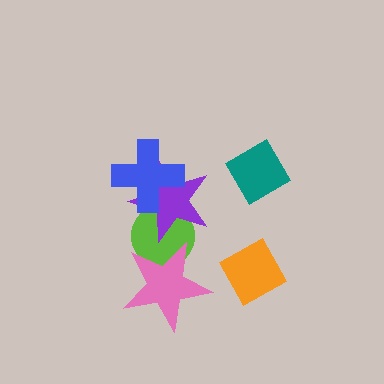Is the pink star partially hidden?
No, no other shape covers it.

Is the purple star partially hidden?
Yes, it is partially covered by another shape.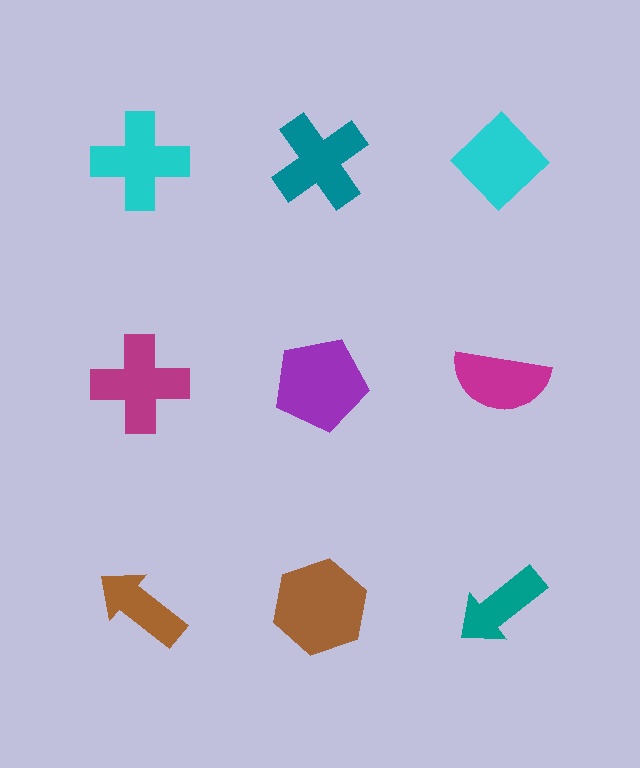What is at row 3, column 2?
A brown hexagon.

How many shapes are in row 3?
3 shapes.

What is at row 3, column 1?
A brown arrow.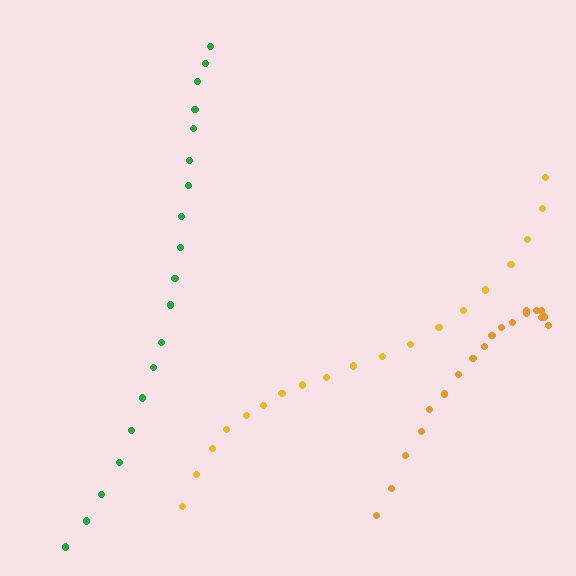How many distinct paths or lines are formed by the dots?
There are 3 distinct paths.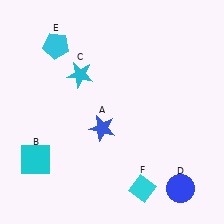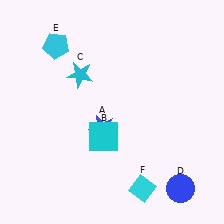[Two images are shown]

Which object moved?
The cyan square (B) moved right.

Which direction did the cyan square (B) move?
The cyan square (B) moved right.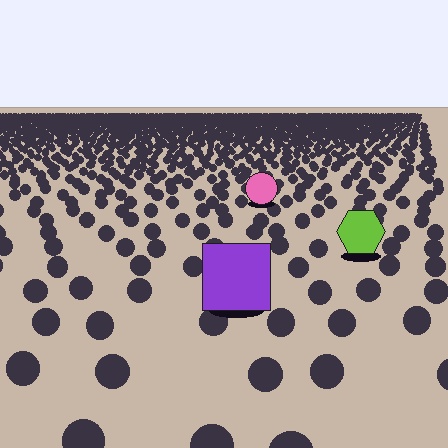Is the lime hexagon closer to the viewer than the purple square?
No. The purple square is closer — you can tell from the texture gradient: the ground texture is coarser near it.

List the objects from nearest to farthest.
From nearest to farthest: the purple square, the lime hexagon, the pink circle.